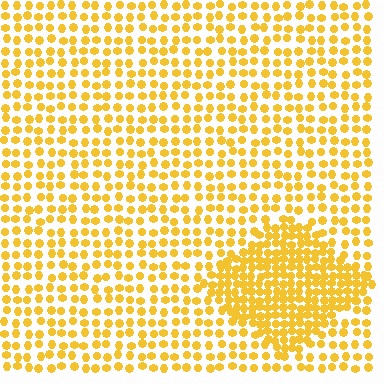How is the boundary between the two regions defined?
The boundary is defined by a change in element density (approximately 2.0x ratio). All elements are the same color, size, and shape.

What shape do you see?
I see a diamond.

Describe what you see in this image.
The image contains small yellow elements arranged at two different densities. A diamond-shaped region is visible where the elements are more densely packed than the surrounding area.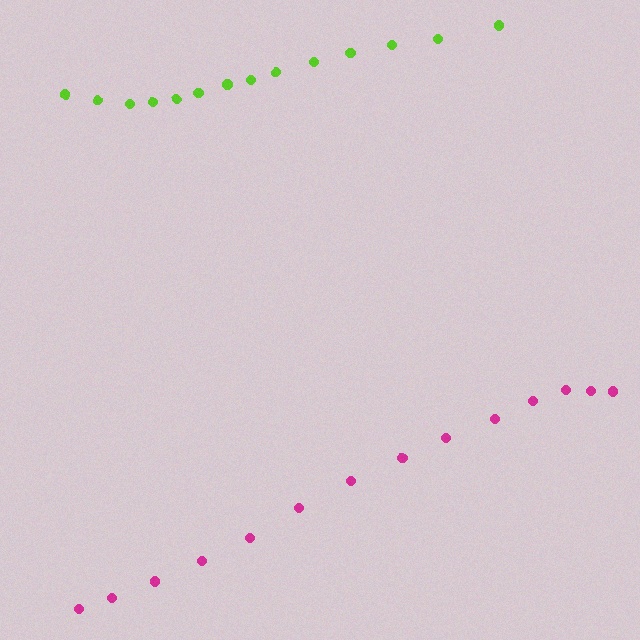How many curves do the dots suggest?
There are 2 distinct paths.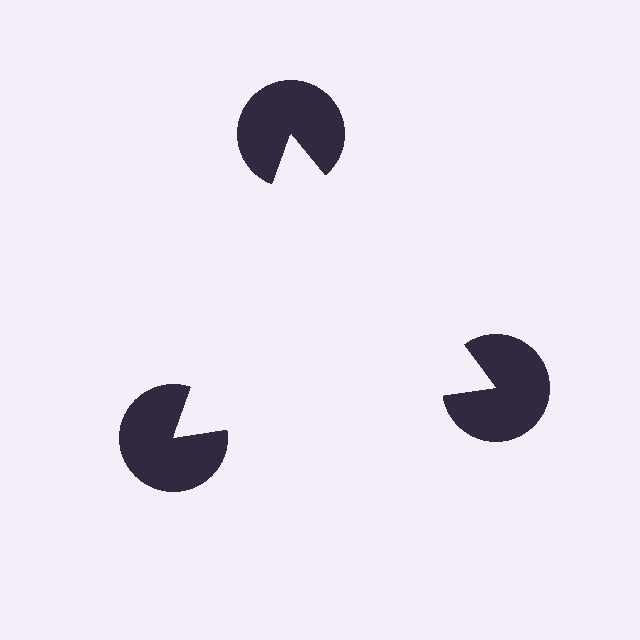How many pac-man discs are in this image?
There are 3 — one at each vertex of the illusory triangle.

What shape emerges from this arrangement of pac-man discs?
An illusory triangle — its edges are inferred from the aligned wedge cuts in the pac-man discs, not physically drawn.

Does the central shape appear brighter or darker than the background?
It typically appears slightly brighter than the background, even though no actual brightness change is drawn.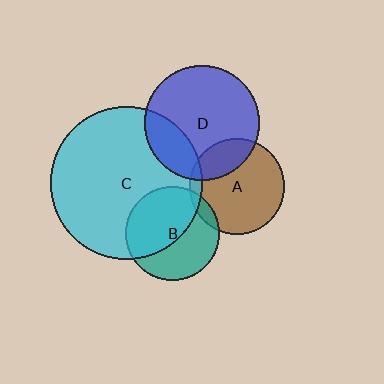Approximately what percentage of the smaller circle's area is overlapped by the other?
Approximately 55%.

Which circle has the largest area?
Circle C (cyan).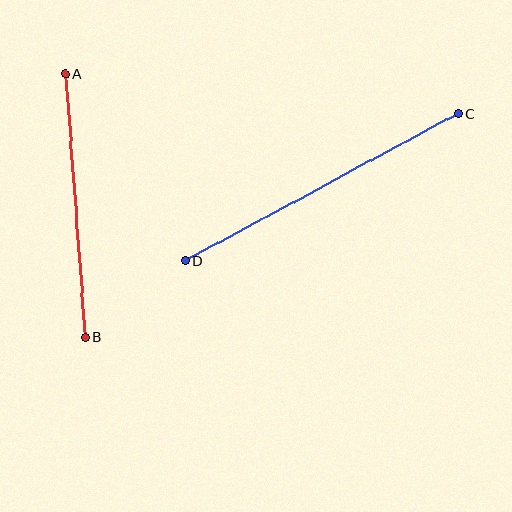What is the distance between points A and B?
The distance is approximately 264 pixels.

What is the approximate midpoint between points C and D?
The midpoint is at approximately (322, 187) pixels.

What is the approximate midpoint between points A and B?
The midpoint is at approximately (75, 205) pixels.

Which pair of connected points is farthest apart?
Points C and D are farthest apart.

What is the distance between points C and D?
The distance is approximately 310 pixels.